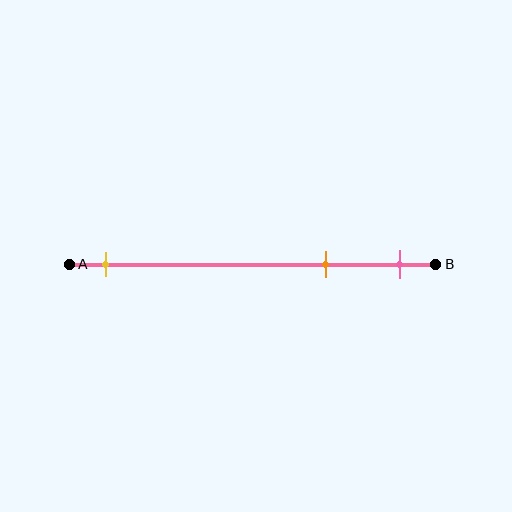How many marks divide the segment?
There are 3 marks dividing the segment.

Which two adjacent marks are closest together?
The orange and pink marks are the closest adjacent pair.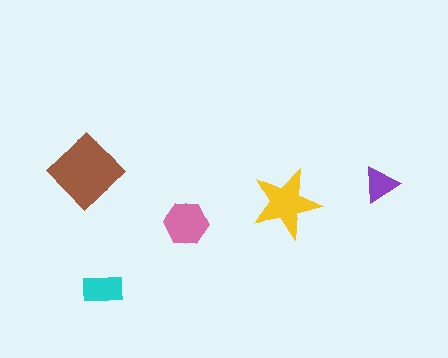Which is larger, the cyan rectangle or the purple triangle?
The cyan rectangle.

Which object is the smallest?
The purple triangle.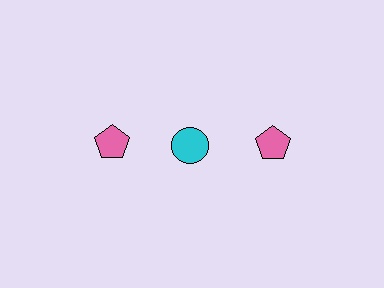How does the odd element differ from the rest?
It differs in both color (cyan instead of pink) and shape (circle instead of pentagon).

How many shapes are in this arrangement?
There are 3 shapes arranged in a grid pattern.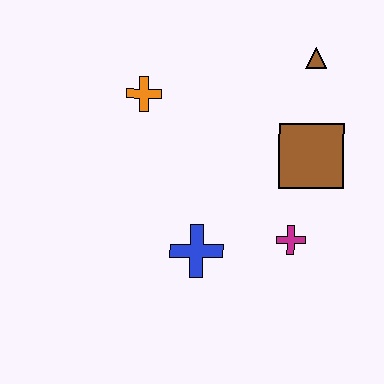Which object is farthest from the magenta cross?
The orange cross is farthest from the magenta cross.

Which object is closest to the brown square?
The magenta cross is closest to the brown square.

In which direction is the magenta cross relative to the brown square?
The magenta cross is below the brown square.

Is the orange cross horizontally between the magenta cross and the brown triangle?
No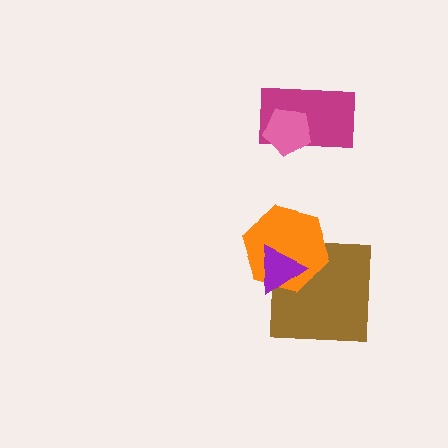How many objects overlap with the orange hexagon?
2 objects overlap with the orange hexagon.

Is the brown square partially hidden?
Yes, it is partially covered by another shape.